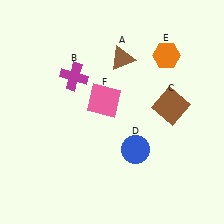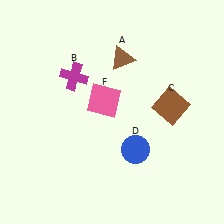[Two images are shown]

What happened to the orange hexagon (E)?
The orange hexagon (E) was removed in Image 2. It was in the top-right area of Image 1.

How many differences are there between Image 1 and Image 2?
There is 1 difference between the two images.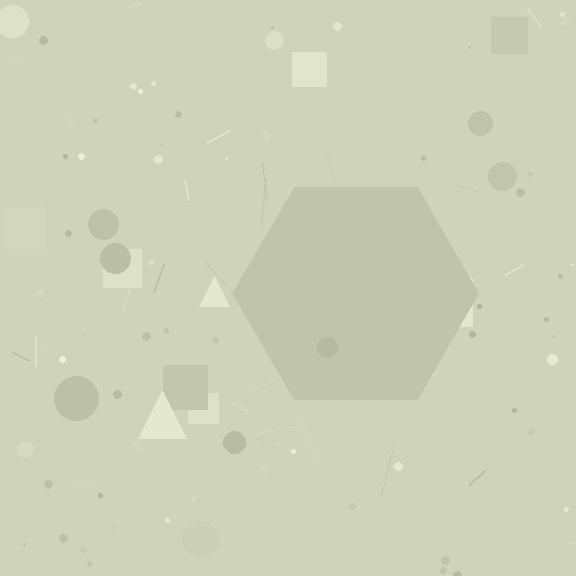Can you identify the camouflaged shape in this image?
The camouflaged shape is a hexagon.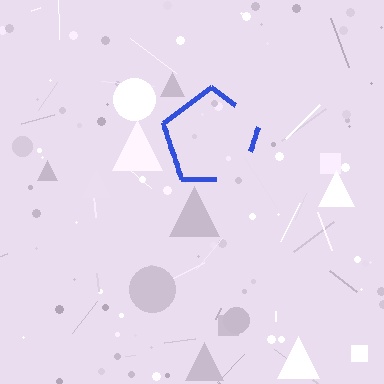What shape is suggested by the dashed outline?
The dashed outline suggests a pentagon.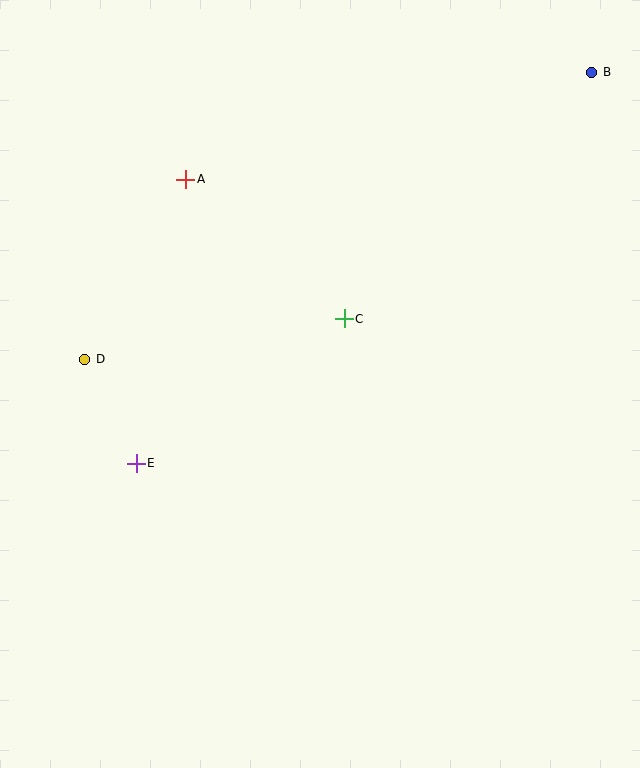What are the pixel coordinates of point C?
Point C is at (344, 319).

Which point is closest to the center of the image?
Point C at (344, 319) is closest to the center.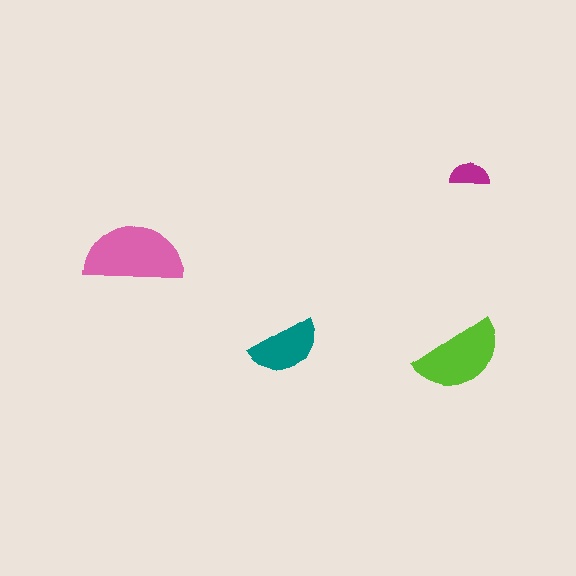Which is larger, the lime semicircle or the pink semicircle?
The pink one.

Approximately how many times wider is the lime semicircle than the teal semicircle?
About 1.5 times wider.